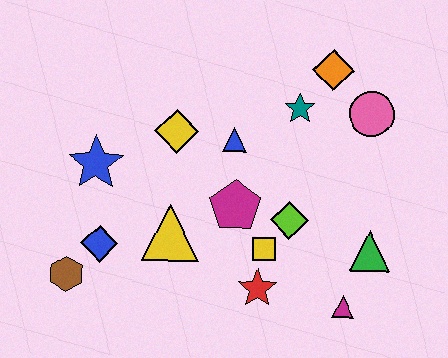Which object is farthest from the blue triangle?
The brown hexagon is farthest from the blue triangle.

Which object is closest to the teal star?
The orange diamond is closest to the teal star.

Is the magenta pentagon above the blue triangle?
No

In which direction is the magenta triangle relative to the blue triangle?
The magenta triangle is below the blue triangle.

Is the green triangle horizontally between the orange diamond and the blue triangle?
No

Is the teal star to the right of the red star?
Yes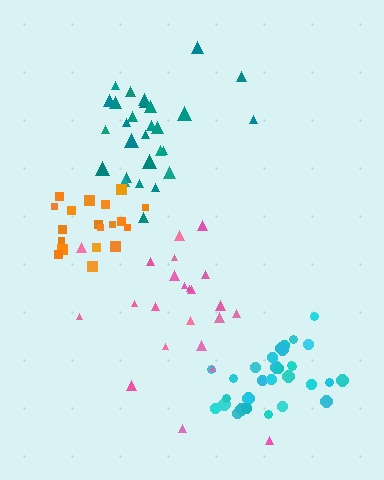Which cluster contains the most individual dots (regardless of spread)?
Cyan (30).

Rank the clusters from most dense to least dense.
cyan, orange, teal, pink.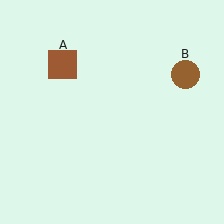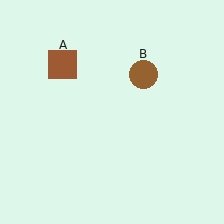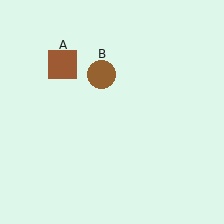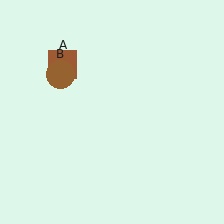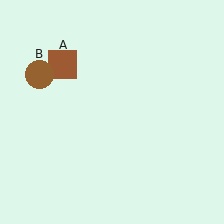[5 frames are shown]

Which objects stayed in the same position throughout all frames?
Brown square (object A) remained stationary.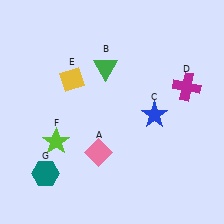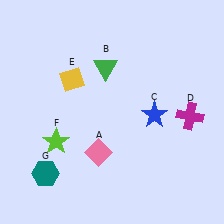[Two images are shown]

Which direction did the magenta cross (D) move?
The magenta cross (D) moved down.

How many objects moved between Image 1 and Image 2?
1 object moved between the two images.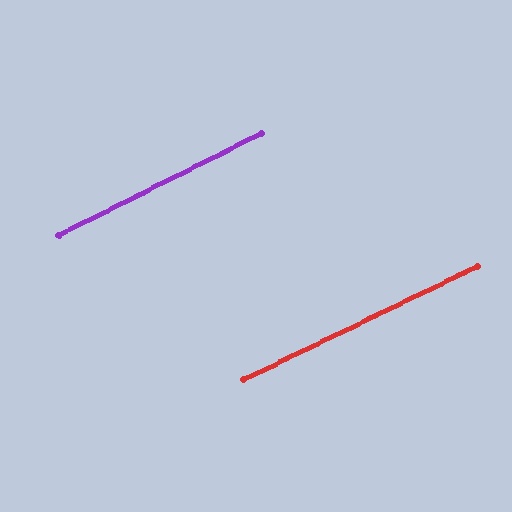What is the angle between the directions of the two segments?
Approximately 1 degree.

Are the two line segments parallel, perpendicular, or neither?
Parallel — their directions differ by only 0.8°.